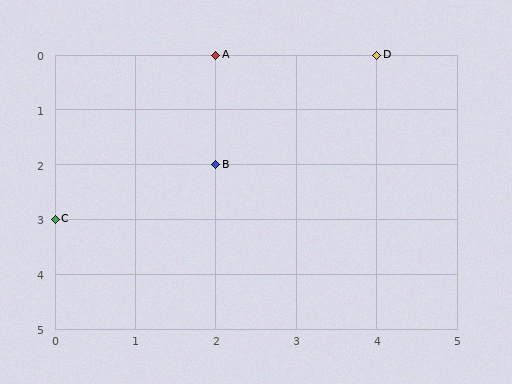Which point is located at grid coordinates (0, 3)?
Point C is at (0, 3).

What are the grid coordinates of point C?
Point C is at grid coordinates (0, 3).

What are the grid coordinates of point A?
Point A is at grid coordinates (2, 0).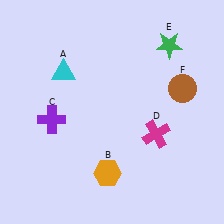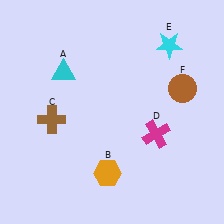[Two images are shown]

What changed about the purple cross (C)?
In Image 1, C is purple. In Image 2, it changed to brown.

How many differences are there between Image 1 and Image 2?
There are 2 differences between the two images.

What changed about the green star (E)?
In Image 1, E is green. In Image 2, it changed to cyan.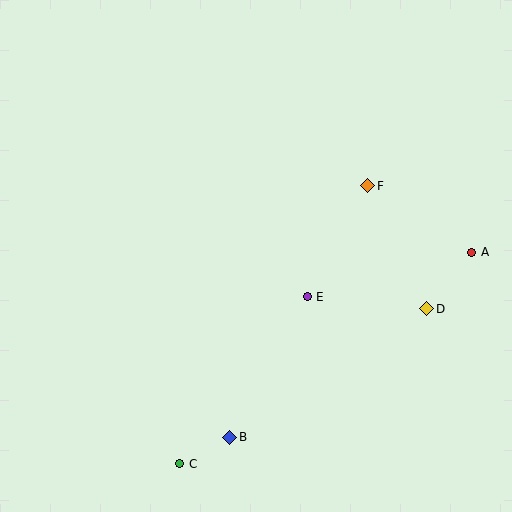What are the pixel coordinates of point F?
Point F is at (368, 186).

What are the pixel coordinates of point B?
Point B is at (230, 437).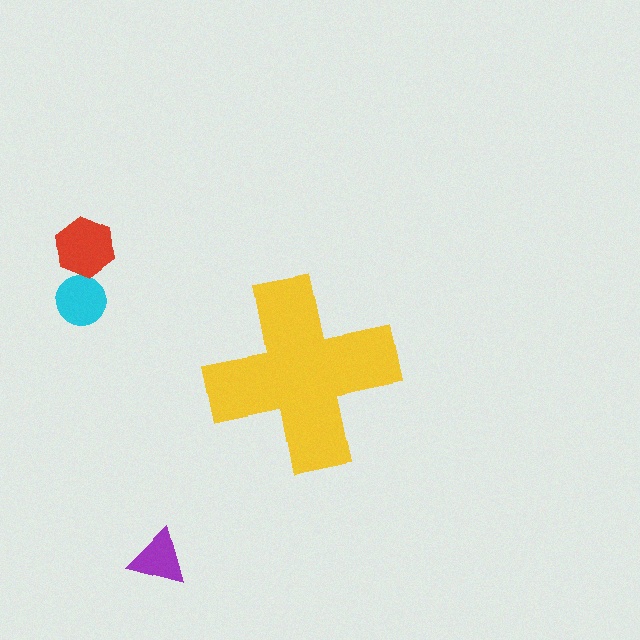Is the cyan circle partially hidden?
No, the cyan circle is fully visible.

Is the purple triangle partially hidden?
No, the purple triangle is fully visible.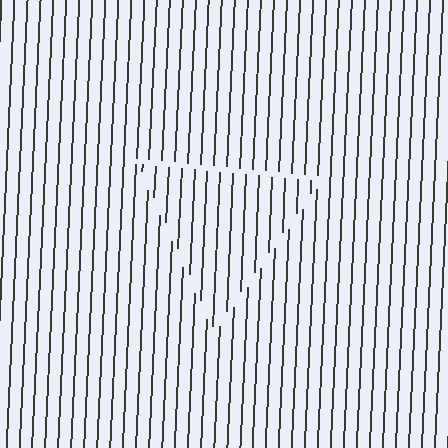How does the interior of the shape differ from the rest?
The interior of the shape contains the same grating, shifted by half a period — the contour is defined by the phase discontinuity where line-ends from the inner and outer gratings abut.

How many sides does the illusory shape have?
3 sides — the line-ends trace a triangle.